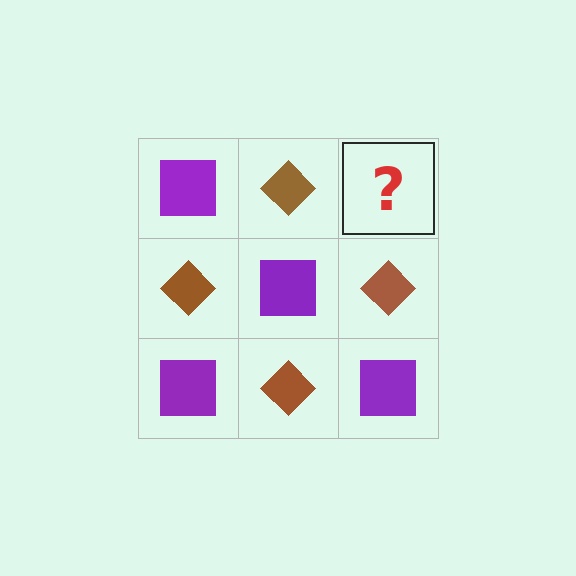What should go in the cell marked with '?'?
The missing cell should contain a purple square.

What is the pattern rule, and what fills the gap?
The rule is that it alternates purple square and brown diamond in a checkerboard pattern. The gap should be filled with a purple square.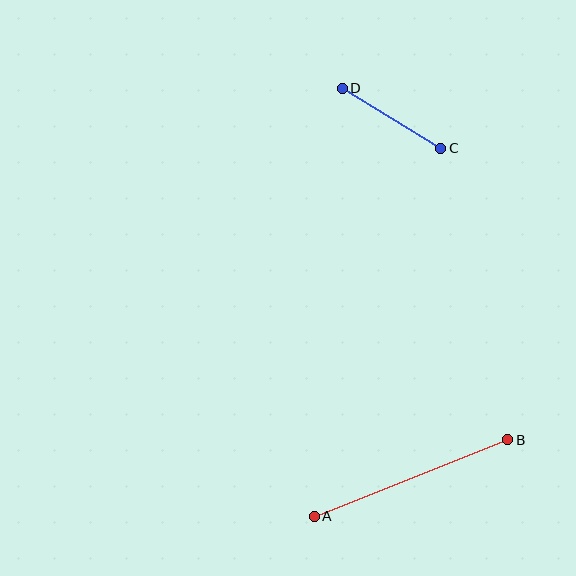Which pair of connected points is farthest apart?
Points A and B are farthest apart.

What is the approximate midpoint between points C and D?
The midpoint is at approximately (391, 118) pixels.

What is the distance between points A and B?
The distance is approximately 208 pixels.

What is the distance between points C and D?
The distance is approximately 115 pixels.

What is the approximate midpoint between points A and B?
The midpoint is at approximately (411, 478) pixels.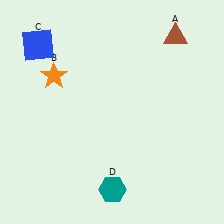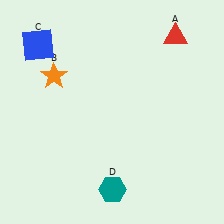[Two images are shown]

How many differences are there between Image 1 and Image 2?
There is 1 difference between the two images.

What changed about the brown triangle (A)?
In Image 1, A is brown. In Image 2, it changed to red.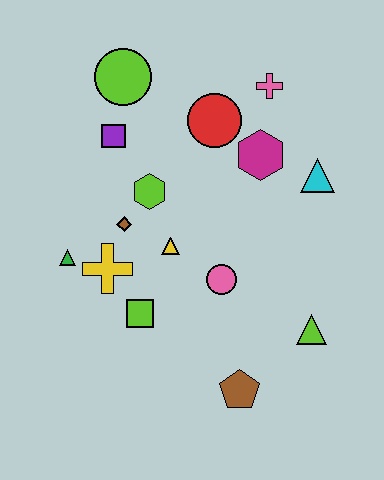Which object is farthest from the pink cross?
The brown pentagon is farthest from the pink cross.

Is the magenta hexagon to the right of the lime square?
Yes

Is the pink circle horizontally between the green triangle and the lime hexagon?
No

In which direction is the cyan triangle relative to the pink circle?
The cyan triangle is above the pink circle.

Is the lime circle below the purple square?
No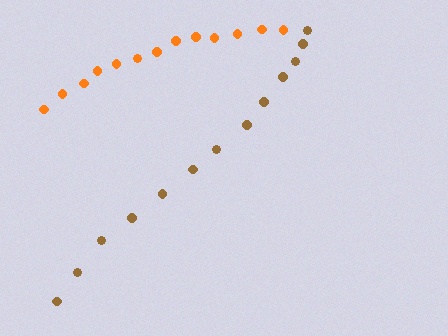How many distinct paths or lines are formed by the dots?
There are 2 distinct paths.